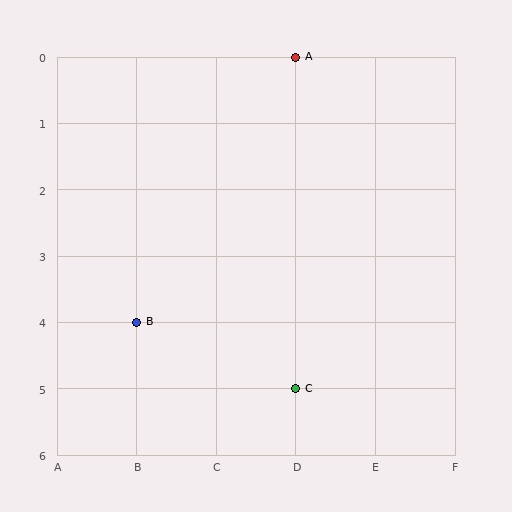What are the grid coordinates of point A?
Point A is at grid coordinates (D, 0).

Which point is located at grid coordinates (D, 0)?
Point A is at (D, 0).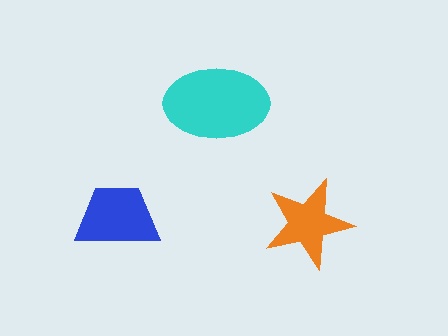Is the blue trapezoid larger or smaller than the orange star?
Larger.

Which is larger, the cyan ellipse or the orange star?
The cyan ellipse.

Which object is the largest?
The cyan ellipse.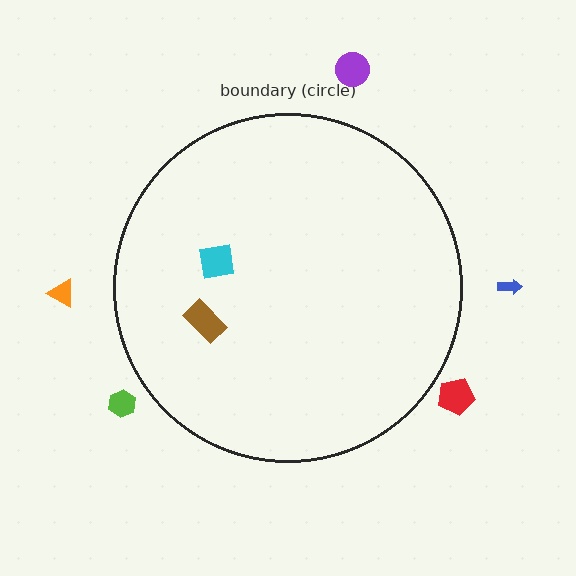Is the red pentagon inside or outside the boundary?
Outside.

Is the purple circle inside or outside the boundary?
Outside.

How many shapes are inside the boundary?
2 inside, 5 outside.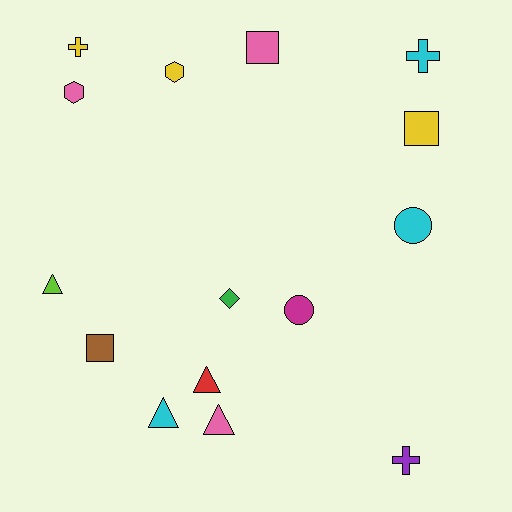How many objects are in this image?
There are 15 objects.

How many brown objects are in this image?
There is 1 brown object.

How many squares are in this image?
There are 3 squares.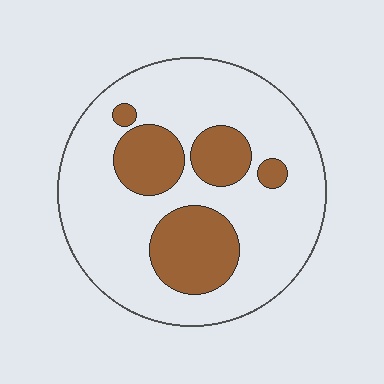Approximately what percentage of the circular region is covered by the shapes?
Approximately 25%.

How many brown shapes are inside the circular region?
5.